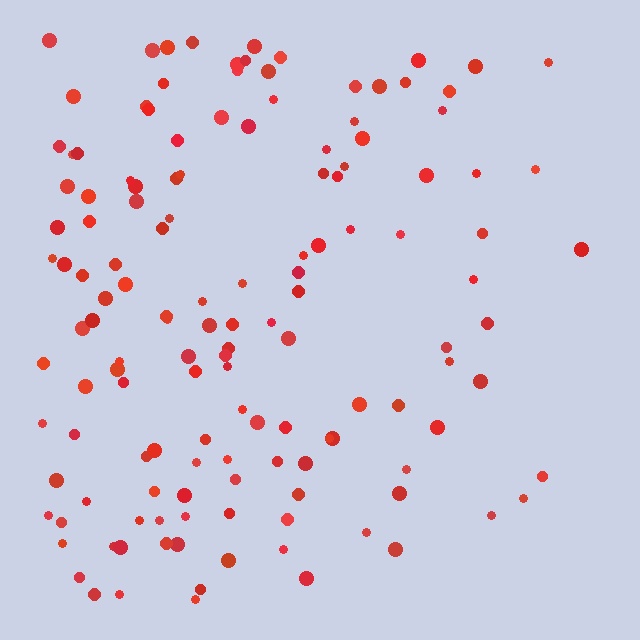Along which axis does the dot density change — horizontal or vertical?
Horizontal.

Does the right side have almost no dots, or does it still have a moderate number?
Still a moderate number, just noticeably fewer than the left.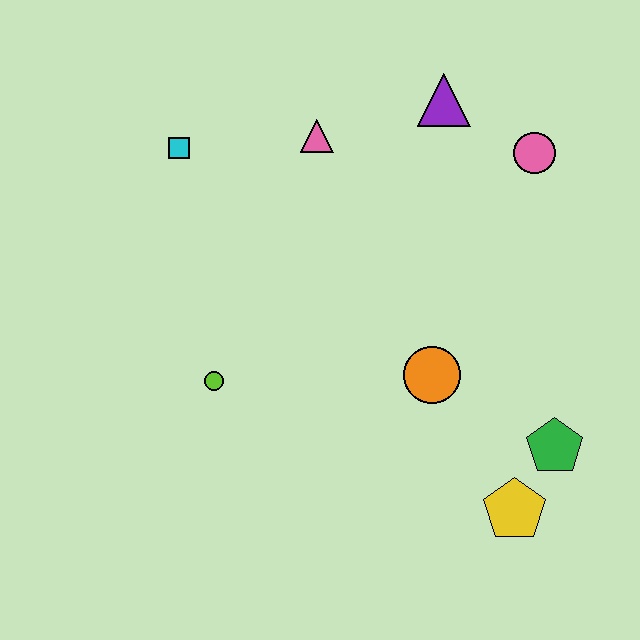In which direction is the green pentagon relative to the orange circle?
The green pentagon is to the right of the orange circle.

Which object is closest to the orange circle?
The green pentagon is closest to the orange circle.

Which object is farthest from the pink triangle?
The yellow pentagon is farthest from the pink triangle.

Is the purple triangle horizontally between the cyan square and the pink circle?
Yes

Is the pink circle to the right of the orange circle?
Yes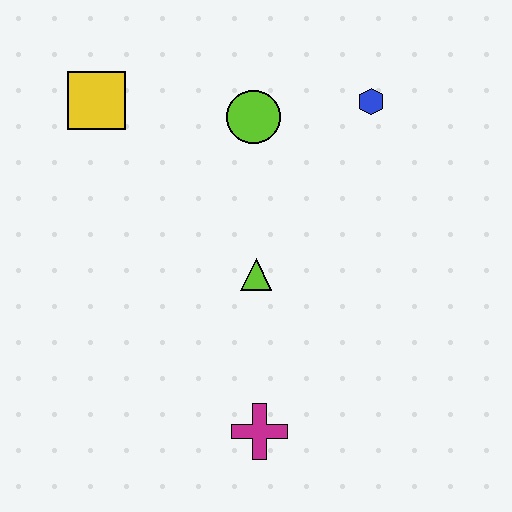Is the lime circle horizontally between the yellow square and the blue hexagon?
Yes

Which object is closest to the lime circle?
The blue hexagon is closest to the lime circle.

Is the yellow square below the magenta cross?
No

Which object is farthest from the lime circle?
The magenta cross is farthest from the lime circle.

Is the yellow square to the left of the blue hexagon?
Yes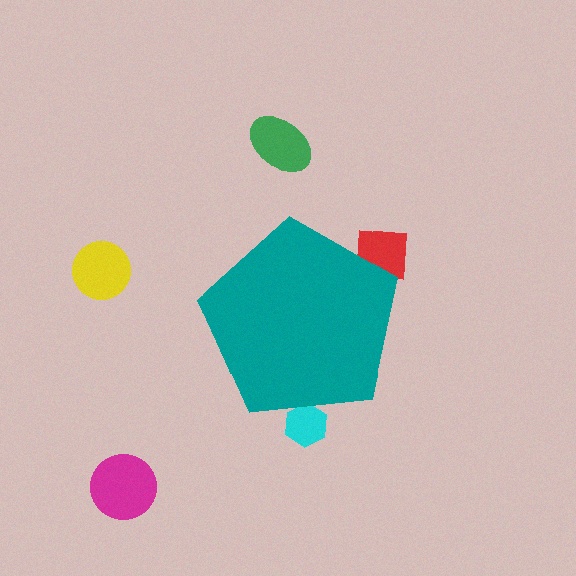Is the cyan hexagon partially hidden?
Yes, the cyan hexagon is partially hidden behind the teal pentagon.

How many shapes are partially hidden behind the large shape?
2 shapes are partially hidden.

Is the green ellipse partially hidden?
No, the green ellipse is fully visible.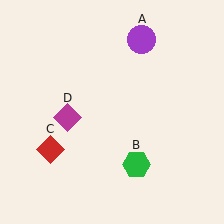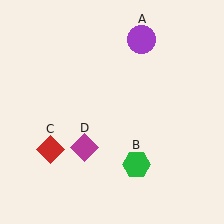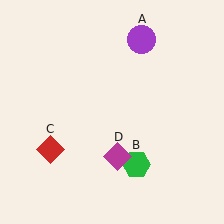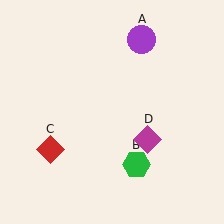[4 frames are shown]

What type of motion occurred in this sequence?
The magenta diamond (object D) rotated counterclockwise around the center of the scene.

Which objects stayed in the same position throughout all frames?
Purple circle (object A) and green hexagon (object B) and red diamond (object C) remained stationary.